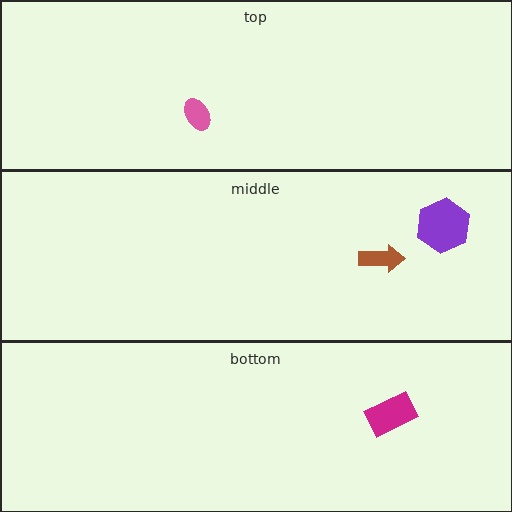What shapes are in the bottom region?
The magenta rectangle.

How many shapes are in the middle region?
2.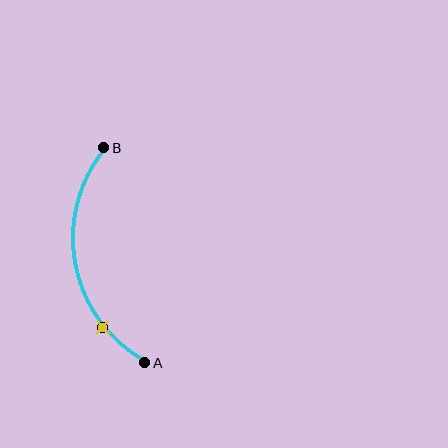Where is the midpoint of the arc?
The arc midpoint is the point on the curve farthest from the straight line joining A and B. It sits to the left of that line.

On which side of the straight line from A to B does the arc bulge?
The arc bulges to the left of the straight line connecting A and B.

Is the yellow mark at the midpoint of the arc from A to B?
No. The yellow mark lies on the arc but is closer to endpoint A. The arc midpoint would be at the point on the curve equidistant along the arc from both A and B.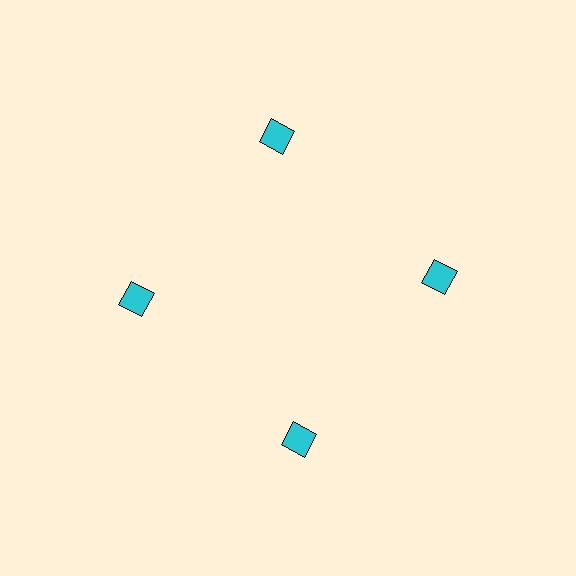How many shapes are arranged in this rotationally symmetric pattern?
There are 4 shapes, arranged in 4 groups of 1.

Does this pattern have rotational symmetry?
Yes, this pattern has 4-fold rotational symmetry. It looks the same after rotating 90 degrees around the center.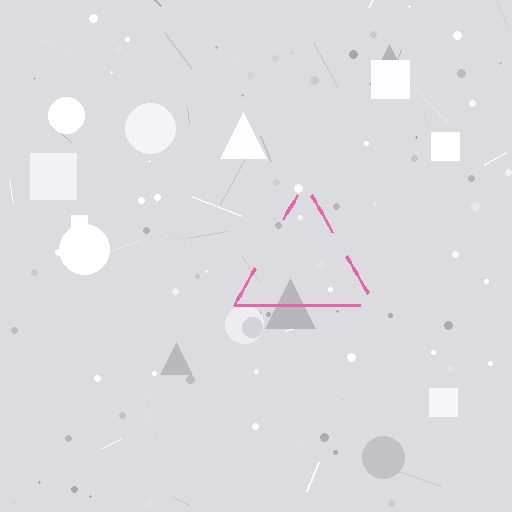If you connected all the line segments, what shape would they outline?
They would outline a triangle.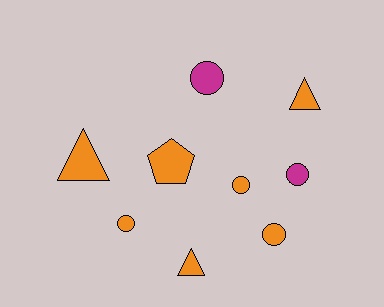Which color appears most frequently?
Orange, with 7 objects.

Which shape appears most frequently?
Circle, with 5 objects.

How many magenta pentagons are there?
There are no magenta pentagons.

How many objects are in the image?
There are 9 objects.